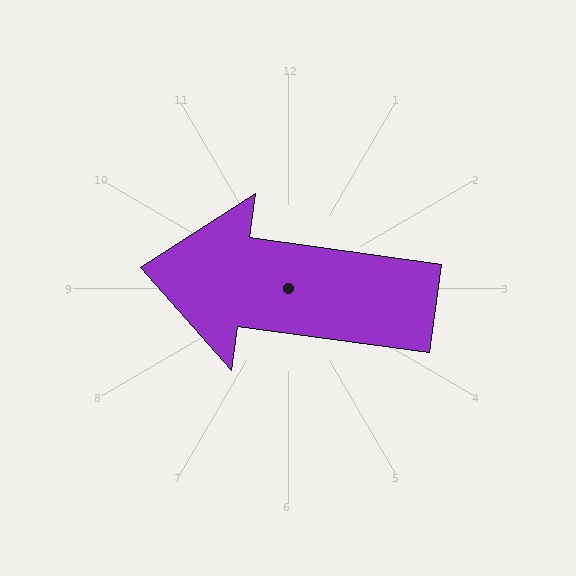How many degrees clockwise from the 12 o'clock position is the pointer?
Approximately 278 degrees.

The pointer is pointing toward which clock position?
Roughly 9 o'clock.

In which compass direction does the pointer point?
West.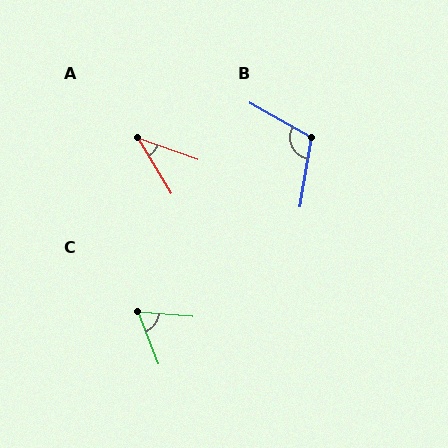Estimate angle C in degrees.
Approximately 64 degrees.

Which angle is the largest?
B, at approximately 109 degrees.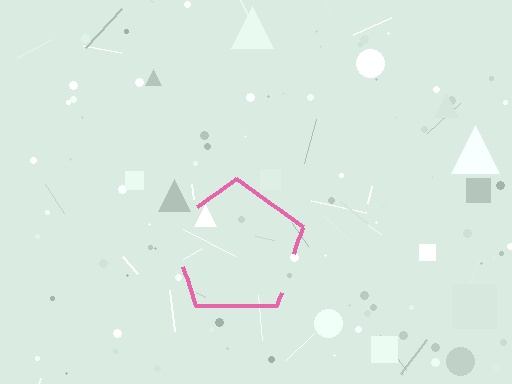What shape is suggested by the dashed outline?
The dashed outline suggests a pentagon.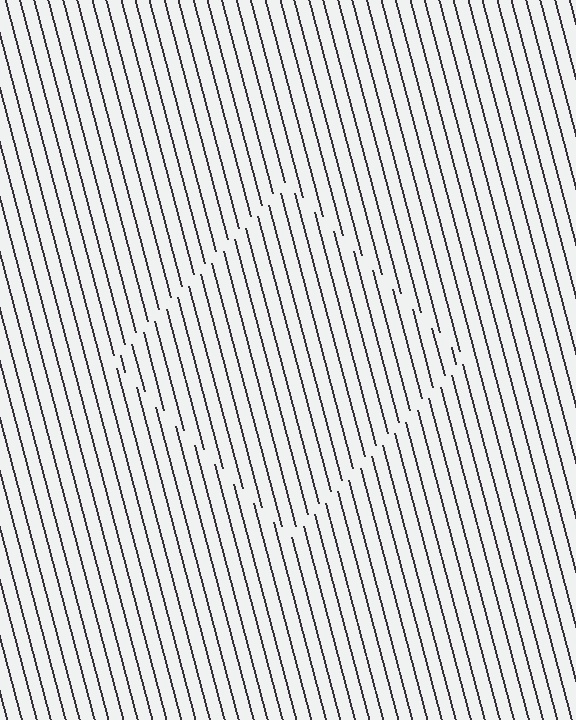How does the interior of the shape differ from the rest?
The interior of the shape contains the same grating, shifted by half a period — the contour is defined by the phase discontinuity where line-ends from the inner and outer gratings abut.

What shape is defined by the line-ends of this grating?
An illusory square. The interior of the shape contains the same grating, shifted by half a period — the contour is defined by the phase discontinuity where line-ends from the inner and outer gratings abut.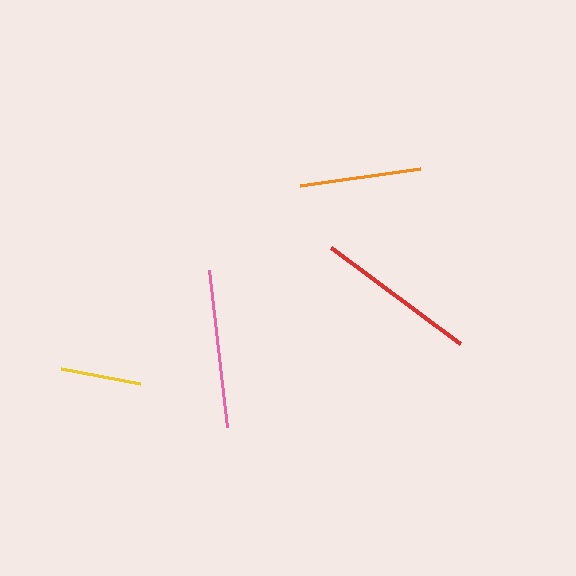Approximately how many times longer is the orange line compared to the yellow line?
The orange line is approximately 1.5 times the length of the yellow line.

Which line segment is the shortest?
The yellow line is the shortest at approximately 81 pixels.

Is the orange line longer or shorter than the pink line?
The pink line is longer than the orange line.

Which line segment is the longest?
The red line is the longest at approximately 161 pixels.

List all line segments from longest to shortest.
From longest to shortest: red, pink, orange, yellow.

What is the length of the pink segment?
The pink segment is approximately 157 pixels long.